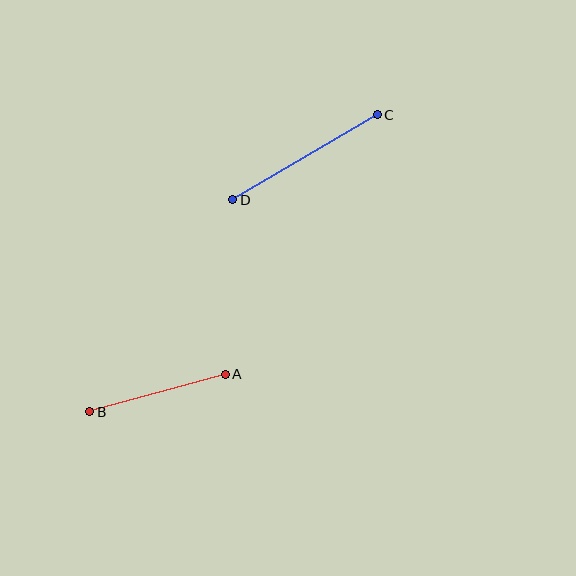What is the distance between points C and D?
The distance is approximately 168 pixels.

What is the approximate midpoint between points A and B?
The midpoint is at approximately (157, 393) pixels.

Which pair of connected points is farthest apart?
Points C and D are farthest apart.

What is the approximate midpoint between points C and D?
The midpoint is at approximately (305, 157) pixels.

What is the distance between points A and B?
The distance is approximately 141 pixels.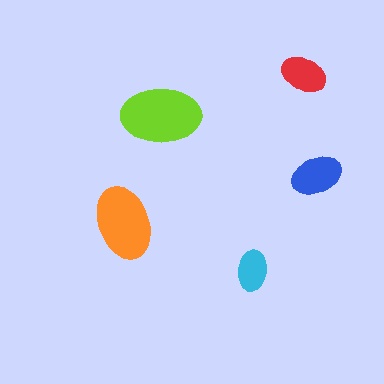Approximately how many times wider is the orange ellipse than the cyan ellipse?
About 2 times wider.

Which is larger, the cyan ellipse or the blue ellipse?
The blue one.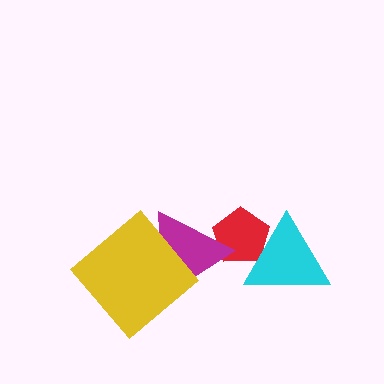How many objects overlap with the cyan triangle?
1 object overlaps with the cyan triangle.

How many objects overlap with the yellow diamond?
1 object overlaps with the yellow diamond.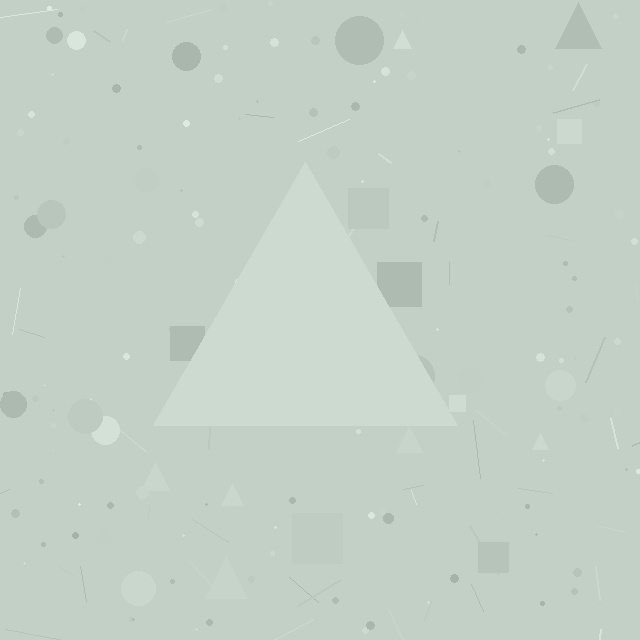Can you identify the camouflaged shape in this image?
The camouflaged shape is a triangle.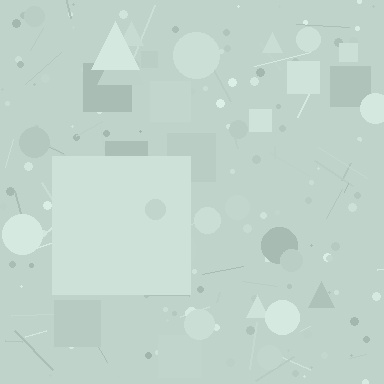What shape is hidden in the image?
A square is hidden in the image.